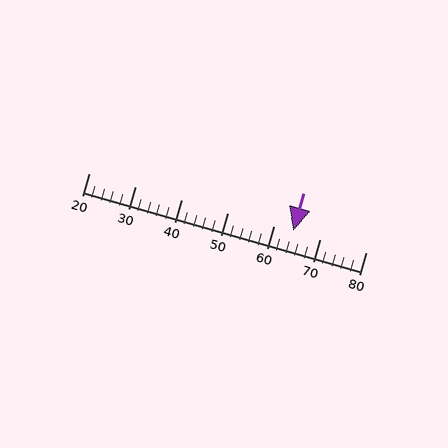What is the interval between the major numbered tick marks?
The major tick marks are spaced 10 units apart.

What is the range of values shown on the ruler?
The ruler shows values from 20 to 80.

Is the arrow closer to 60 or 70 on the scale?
The arrow is closer to 60.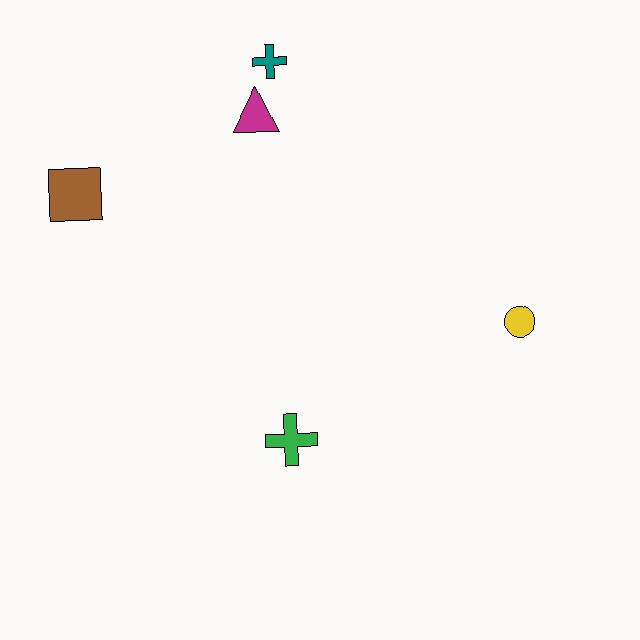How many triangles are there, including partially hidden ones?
There is 1 triangle.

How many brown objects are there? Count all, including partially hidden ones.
There is 1 brown object.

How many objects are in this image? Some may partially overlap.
There are 5 objects.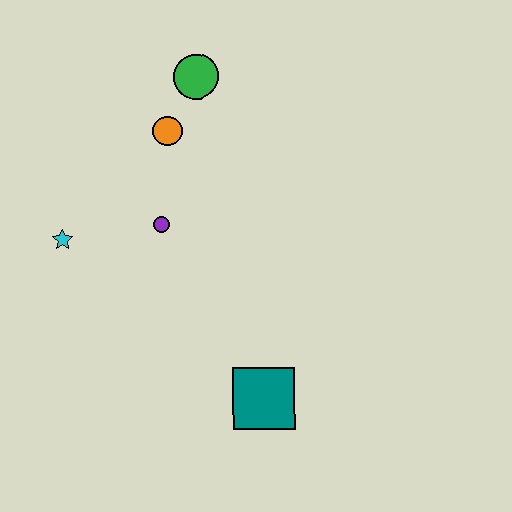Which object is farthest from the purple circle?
The teal square is farthest from the purple circle.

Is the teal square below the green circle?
Yes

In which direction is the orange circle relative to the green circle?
The orange circle is below the green circle.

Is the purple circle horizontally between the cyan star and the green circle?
Yes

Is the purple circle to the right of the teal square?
No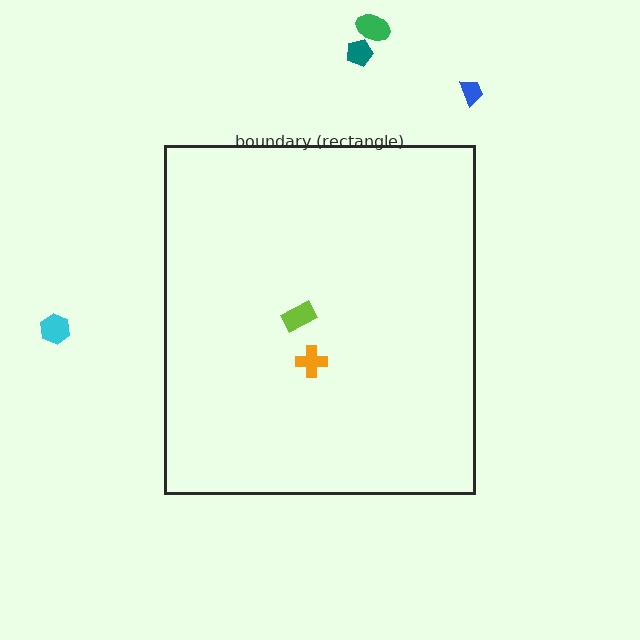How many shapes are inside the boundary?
2 inside, 4 outside.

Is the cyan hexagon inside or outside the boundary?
Outside.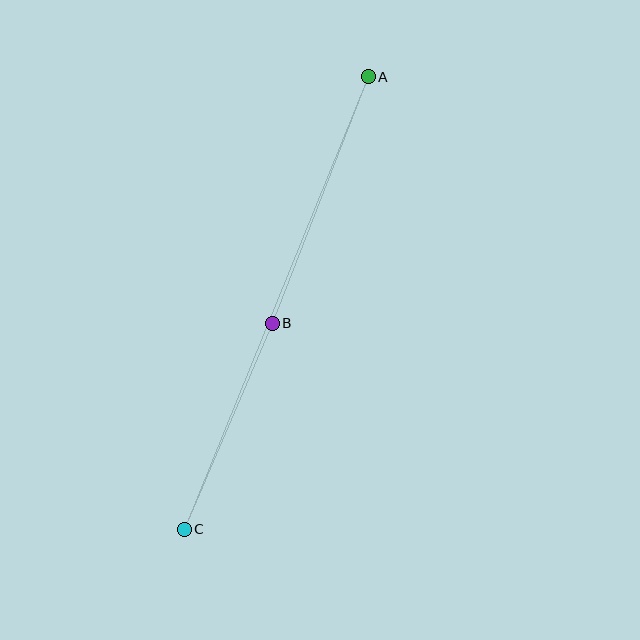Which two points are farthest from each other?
Points A and C are farthest from each other.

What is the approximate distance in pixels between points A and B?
The distance between A and B is approximately 264 pixels.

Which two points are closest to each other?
Points B and C are closest to each other.